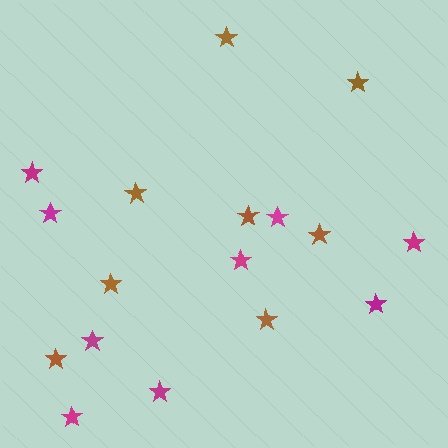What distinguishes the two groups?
There are 2 groups: one group of magenta stars (9) and one group of brown stars (8).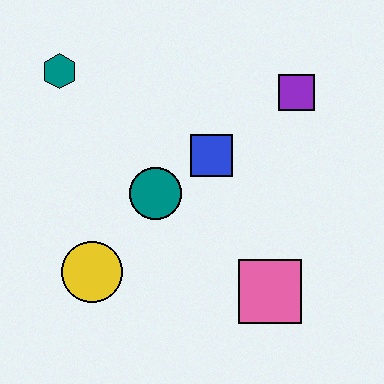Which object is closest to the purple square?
The blue square is closest to the purple square.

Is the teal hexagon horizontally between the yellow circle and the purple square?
No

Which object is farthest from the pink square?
The teal hexagon is farthest from the pink square.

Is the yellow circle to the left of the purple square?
Yes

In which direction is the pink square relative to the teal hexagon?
The pink square is below the teal hexagon.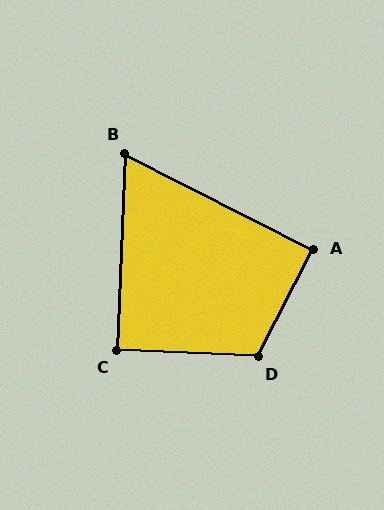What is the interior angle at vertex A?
Approximately 90 degrees (approximately right).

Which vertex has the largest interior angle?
D, at approximately 115 degrees.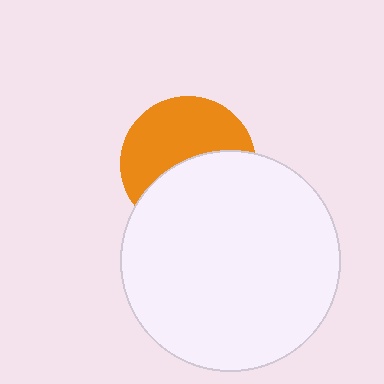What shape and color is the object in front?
The object in front is a white circle.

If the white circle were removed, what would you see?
You would see the complete orange circle.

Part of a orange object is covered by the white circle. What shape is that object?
It is a circle.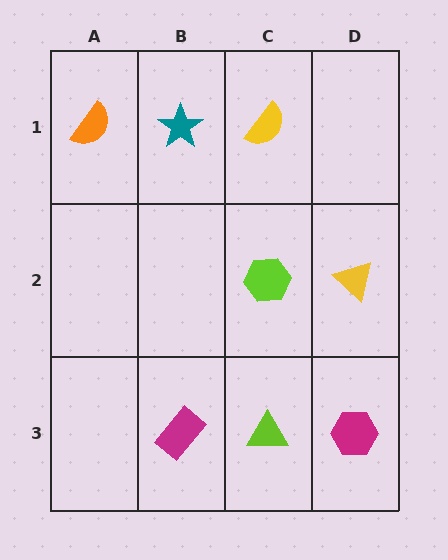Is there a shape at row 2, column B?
No, that cell is empty.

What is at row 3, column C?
A lime triangle.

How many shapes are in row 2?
2 shapes.